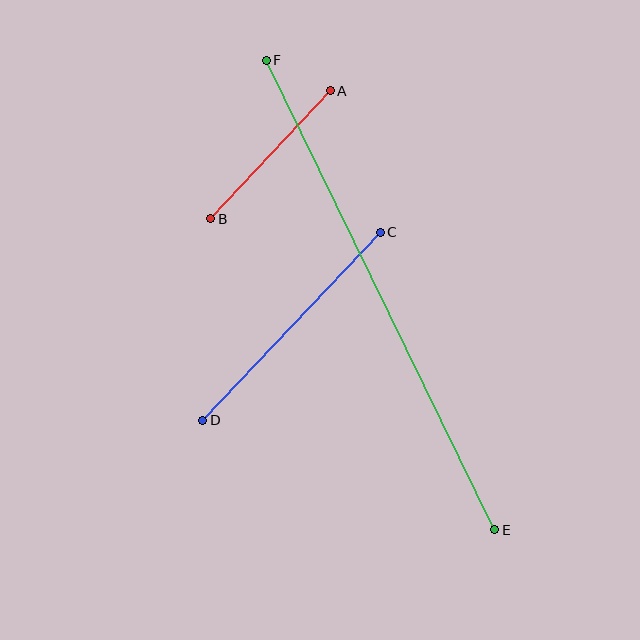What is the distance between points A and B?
The distance is approximately 175 pixels.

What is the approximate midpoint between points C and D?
The midpoint is at approximately (292, 326) pixels.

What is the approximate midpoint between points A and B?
The midpoint is at approximately (271, 155) pixels.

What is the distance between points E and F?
The distance is approximately 522 pixels.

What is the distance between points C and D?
The distance is approximately 259 pixels.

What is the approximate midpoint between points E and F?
The midpoint is at approximately (381, 295) pixels.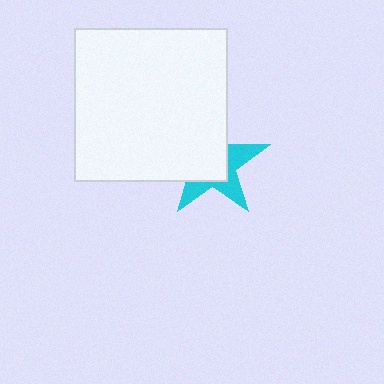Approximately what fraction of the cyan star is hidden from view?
Roughly 58% of the cyan star is hidden behind the white square.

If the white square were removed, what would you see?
You would see the complete cyan star.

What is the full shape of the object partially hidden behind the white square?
The partially hidden object is a cyan star.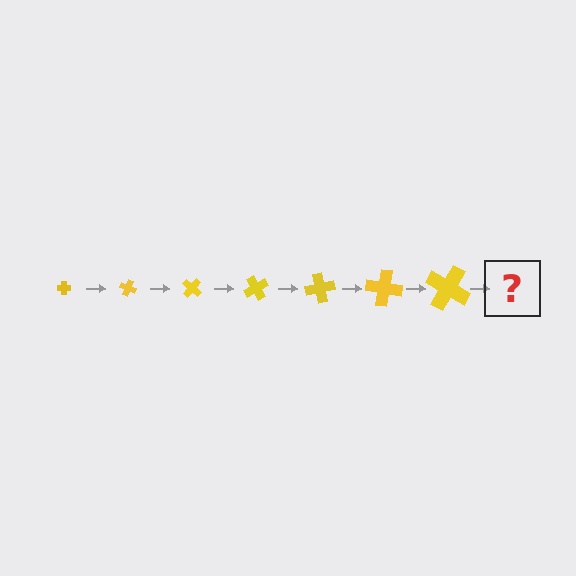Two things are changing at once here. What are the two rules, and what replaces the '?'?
The two rules are that the cross grows larger each step and it rotates 20 degrees each step. The '?' should be a cross, larger than the previous one and rotated 140 degrees from the start.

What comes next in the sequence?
The next element should be a cross, larger than the previous one and rotated 140 degrees from the start.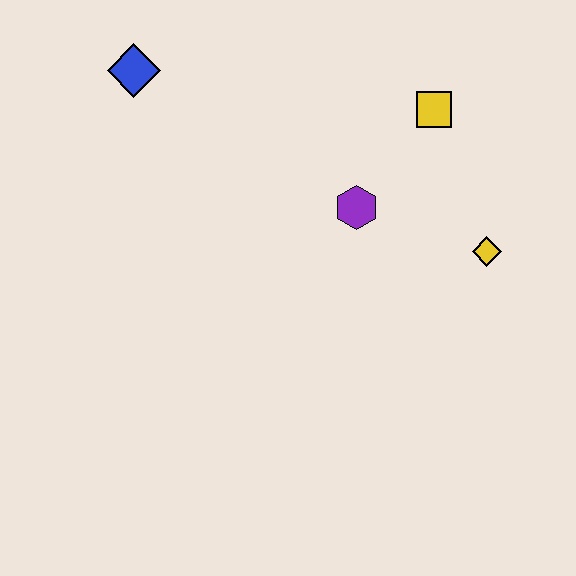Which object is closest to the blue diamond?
The purple hexagon is closest to the blue diamond.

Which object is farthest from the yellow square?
The blue diamond is farthest from the yellow square.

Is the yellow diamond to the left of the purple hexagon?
No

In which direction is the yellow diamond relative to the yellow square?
The yellow diamond is below the yellow square.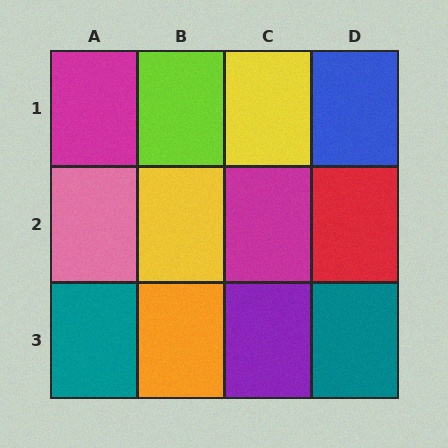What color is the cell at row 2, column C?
Magenta.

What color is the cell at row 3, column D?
Teal.